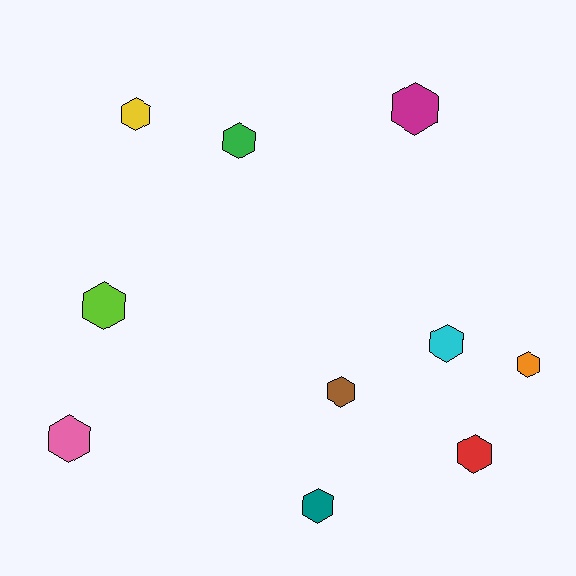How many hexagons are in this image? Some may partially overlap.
There are 10 hexagons.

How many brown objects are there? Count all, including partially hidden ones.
There is 1 brown object.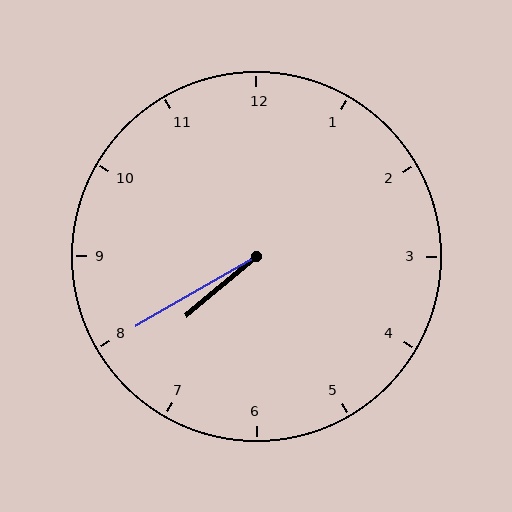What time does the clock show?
7:40.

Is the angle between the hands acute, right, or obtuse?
It is acute.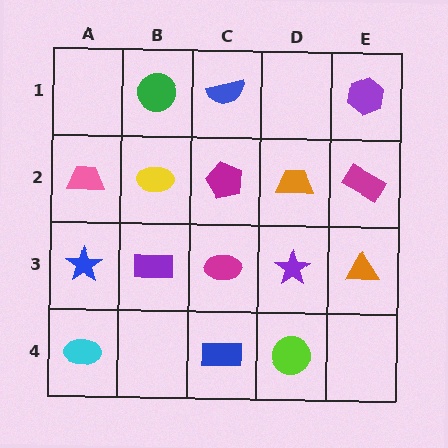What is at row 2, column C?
A magenta pentagon.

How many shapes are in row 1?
3 shapes.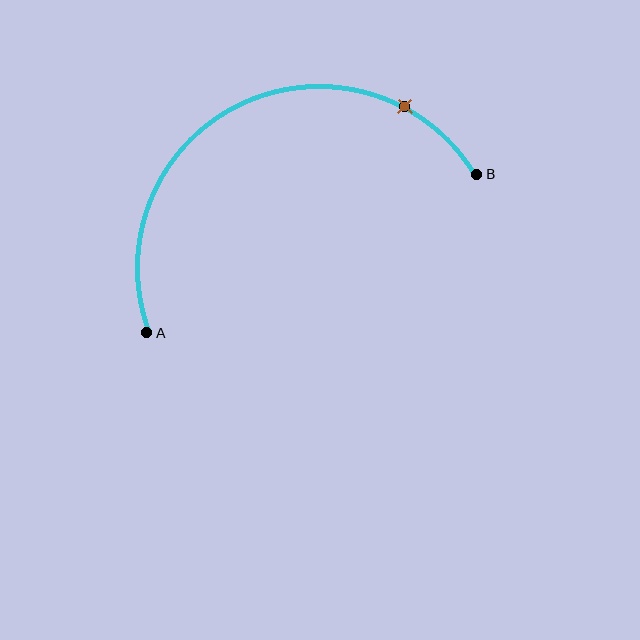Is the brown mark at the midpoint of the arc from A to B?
No. The brown mark lies on the arc but is closer to endpoint B. The arc midpoint would be at the point on the curve equidistant along the arc from both A and B.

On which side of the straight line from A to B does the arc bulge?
The arc bulges above the straight line connecting A and B.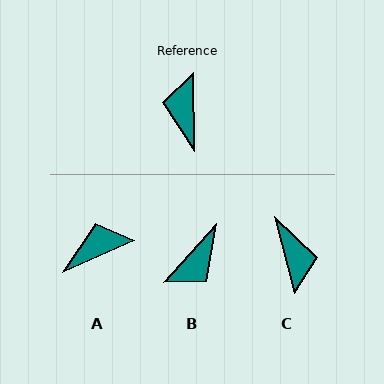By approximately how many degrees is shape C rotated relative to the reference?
Approximately 167 degrees clockwise.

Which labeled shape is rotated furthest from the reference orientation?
C, about 167 degrees away.